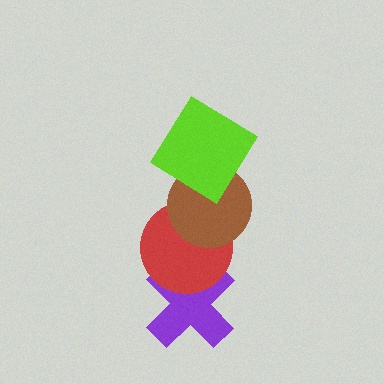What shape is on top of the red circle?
The brown circle is on top of the red circle.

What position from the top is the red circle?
The red circle is 3rd from the top.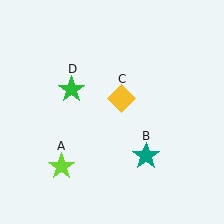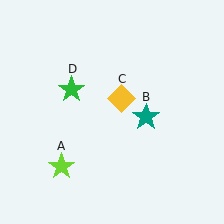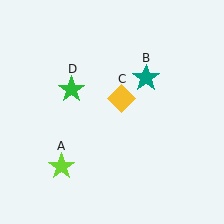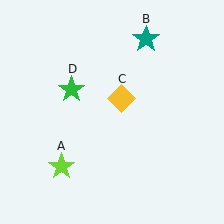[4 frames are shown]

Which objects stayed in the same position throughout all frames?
Lime star (object A) and yellow diamond (object C) and green star (object D) remained stationary.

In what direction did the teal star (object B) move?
The teal star (object B) moved up.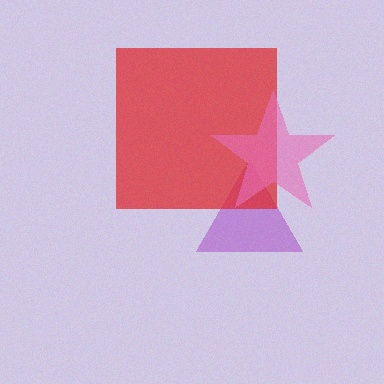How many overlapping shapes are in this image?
There are 3 overlapping shapes in the image.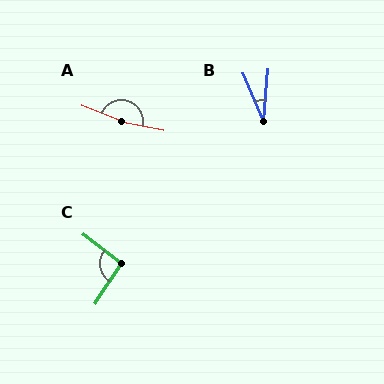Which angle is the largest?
A, at approximately 169 degrees.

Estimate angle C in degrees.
Approximately 95 degrees.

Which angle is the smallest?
B, at approximately 28 degrees.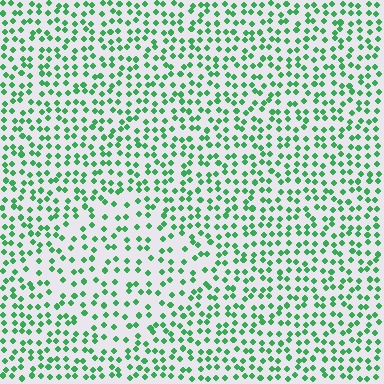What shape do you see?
I see a diamond.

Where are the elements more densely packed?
The elements are more densely packed outside the diamond boundary.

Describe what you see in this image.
The image contains small green elements arranged at two different densities. A diamond-shaped region is visible where the elements are less densely packed than the surrounding area.